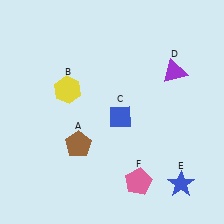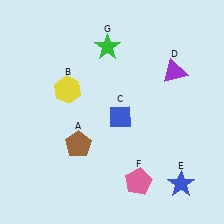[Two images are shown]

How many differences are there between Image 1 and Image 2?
There is 1 difference between the two images.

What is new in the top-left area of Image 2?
A green star (G) was added in the top-left area of Image 2.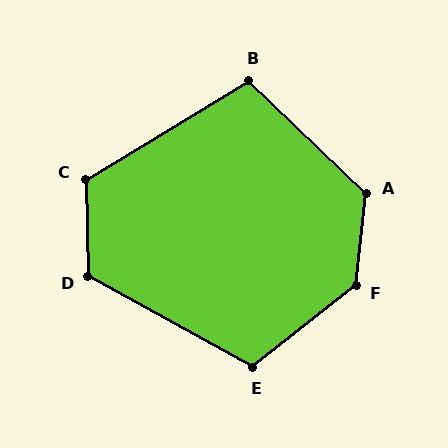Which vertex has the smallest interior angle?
B, at approximately 105 degrees.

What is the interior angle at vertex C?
Approximately 120 degrees (obtuse).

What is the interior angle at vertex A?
Approximately 128 degrees (obtuse).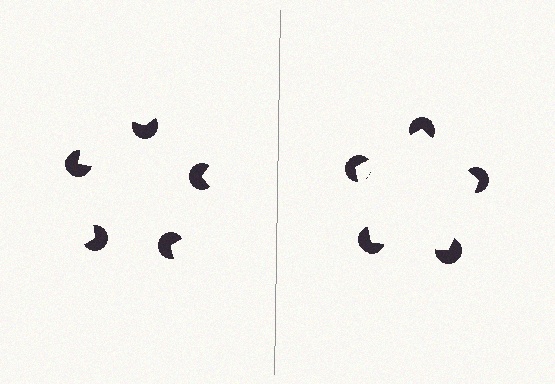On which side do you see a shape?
An illusory pentagon appears on the right side. On the left side the wedge cuts are rotated, so no coherent shape forms.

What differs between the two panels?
The pac-man discs are positioned identically on both sides; only the wedge orientations differ. On the right they align to a pentagon; on the left they are misaligned.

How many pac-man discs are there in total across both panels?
10 — 5 on each side.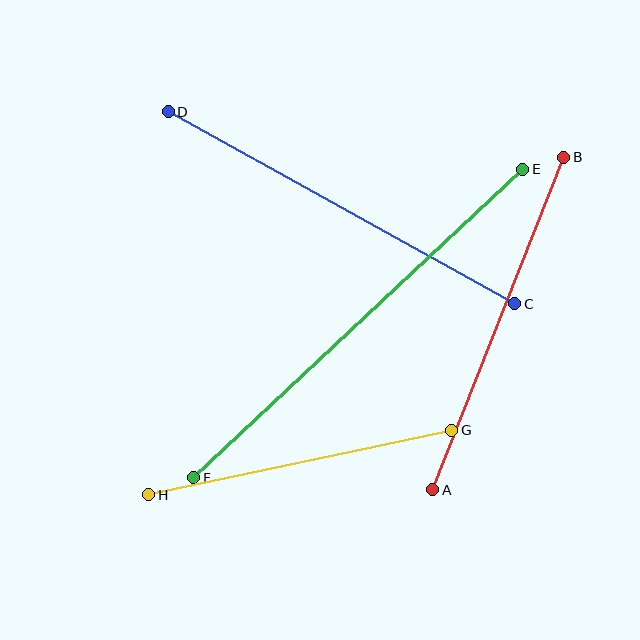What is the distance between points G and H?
The distance is approximately 310 pixels.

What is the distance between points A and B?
The distance is approximately 357 pixels.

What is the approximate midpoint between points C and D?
The midpoint is at approximately (342, 208) pixels.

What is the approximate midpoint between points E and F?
The midpoint is at approximately (358, 324) pixels.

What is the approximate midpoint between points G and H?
The midpoint is at approximately (300, 462) pixels.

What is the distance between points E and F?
The distance is approximately 451 pixels.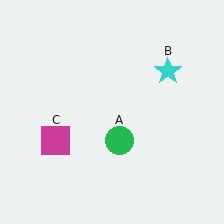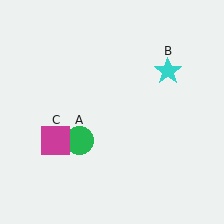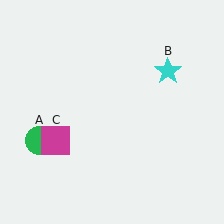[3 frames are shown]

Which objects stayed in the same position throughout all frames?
Cyan star (object B) and magenta square (object C) remained stationary.